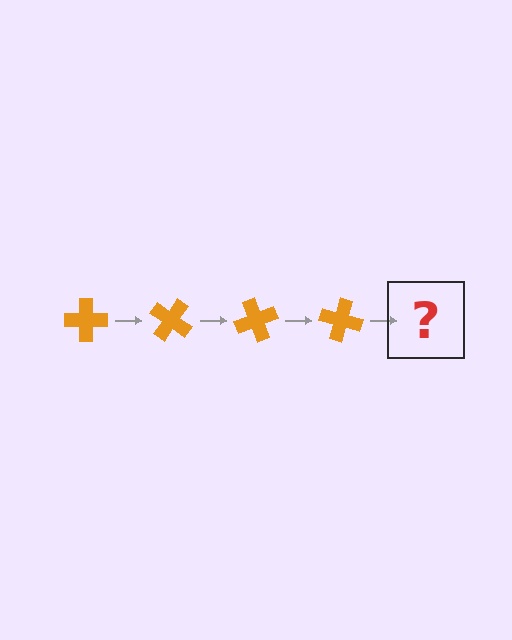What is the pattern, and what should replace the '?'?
The pattern is that the cross rotates 35 degrees each step. The '?' should be an orange cross rotated 140 degrees.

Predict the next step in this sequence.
The next step is an orange cross rotated 140 degrees.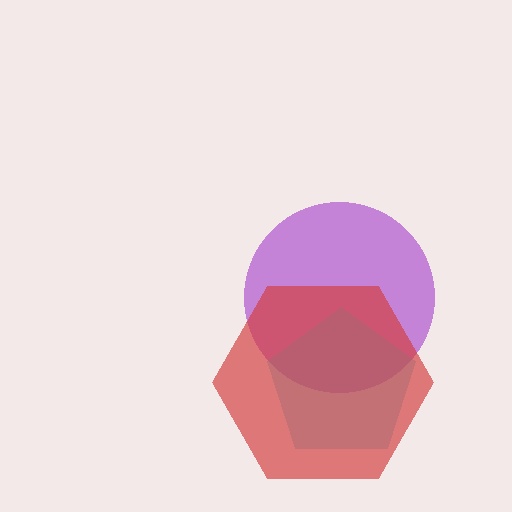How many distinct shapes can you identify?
There are 3 distinct shapes: a purple circle, a cyan pentagon, a red hexagon.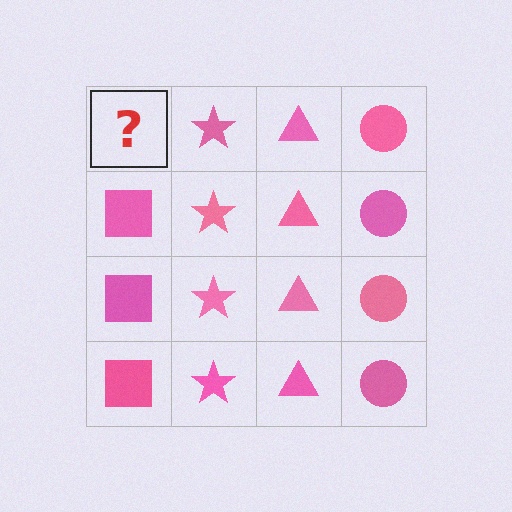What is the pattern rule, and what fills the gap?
The rule is that each column has a consistent shape. The gap should be filled with a pink square.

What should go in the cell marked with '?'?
The missing cell should contain a pink square.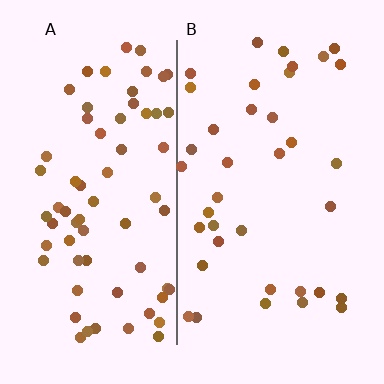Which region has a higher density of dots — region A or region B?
A (the left).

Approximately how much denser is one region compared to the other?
Approximately 1.9× — region A over region B.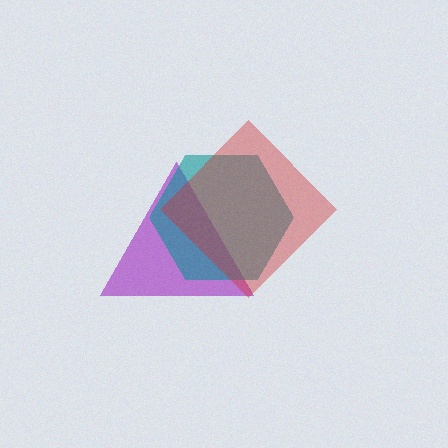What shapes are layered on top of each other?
The layered shapes are: a purple triangle, a teal hexagon, a red diamond.